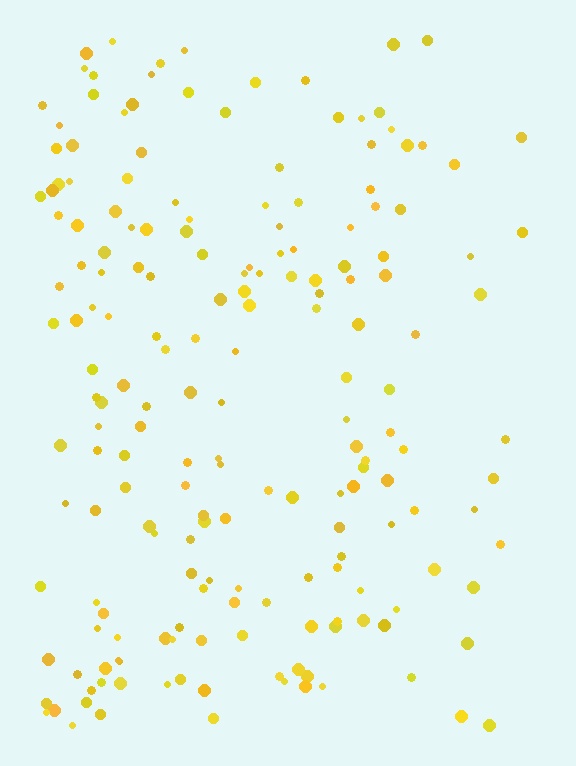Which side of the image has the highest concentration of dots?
The left.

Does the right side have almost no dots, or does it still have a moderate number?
Still a moderate number, just noticeably fewer than the left.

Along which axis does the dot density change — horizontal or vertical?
Horizontal.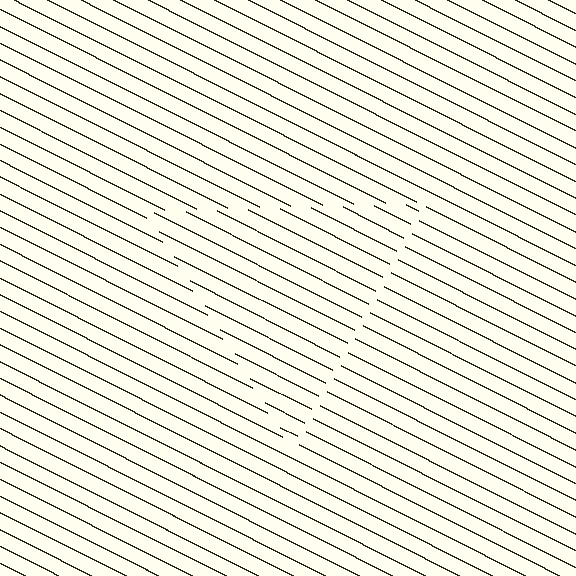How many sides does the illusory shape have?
3 sides — the line-ends trace a triangle.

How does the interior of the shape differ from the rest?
The interior of the shape contains the same grating, shifted by half a period — the contour is defined by the phase discontinuity where line-ends from the inner and outer gratings abut.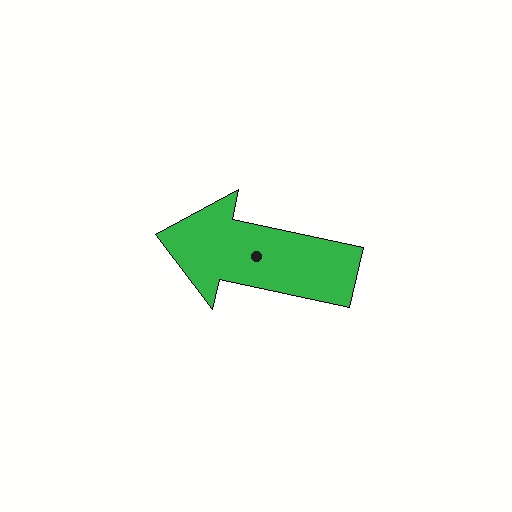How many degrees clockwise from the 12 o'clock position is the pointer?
Approximately 282 degrees.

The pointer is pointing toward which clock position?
Roughly 9 o'clock.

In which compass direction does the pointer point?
West.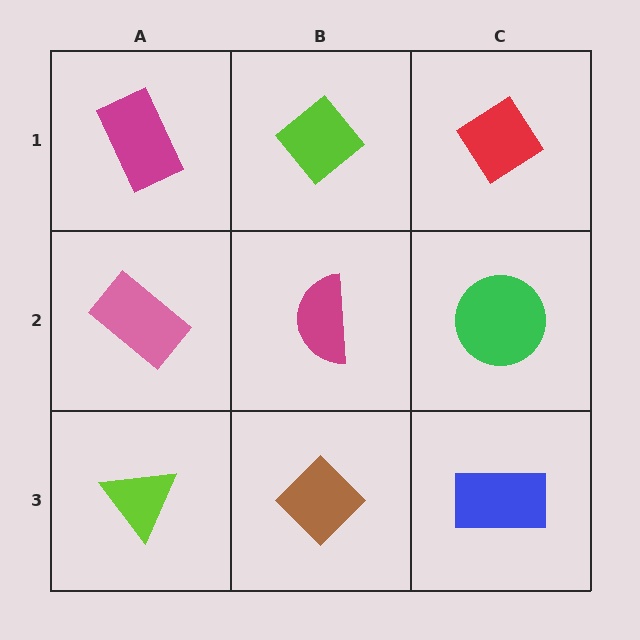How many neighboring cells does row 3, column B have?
3.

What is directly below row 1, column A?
A pink rectangle.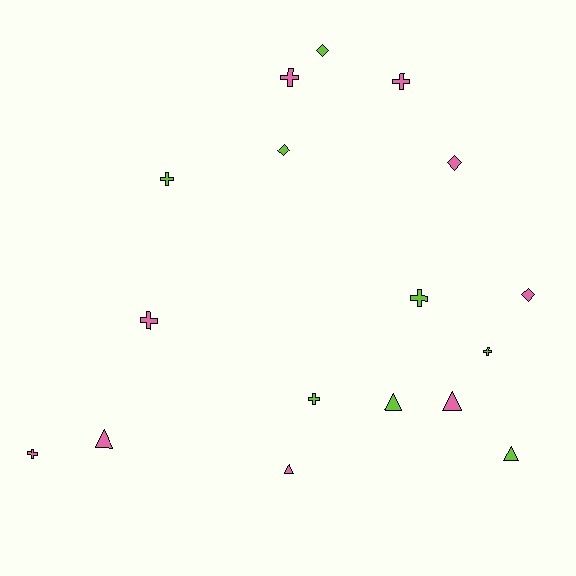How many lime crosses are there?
There are 4 lime crosses.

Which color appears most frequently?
Pink, with 9 objects.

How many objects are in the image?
There are 17 objects.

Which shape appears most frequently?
Cross, with 8 objects.